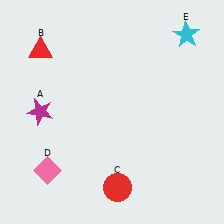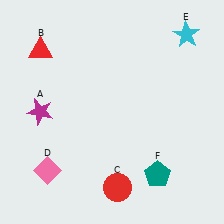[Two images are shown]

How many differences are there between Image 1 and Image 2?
There is 1 difference between the two images.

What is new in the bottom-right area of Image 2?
A teal pentagon (F) was added in the bottom-right area of Image 2.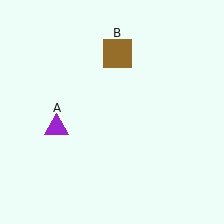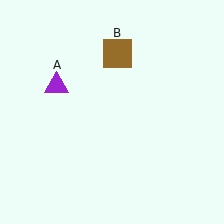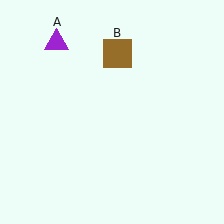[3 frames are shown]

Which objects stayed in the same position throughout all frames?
Brown square (object B) remained stationary.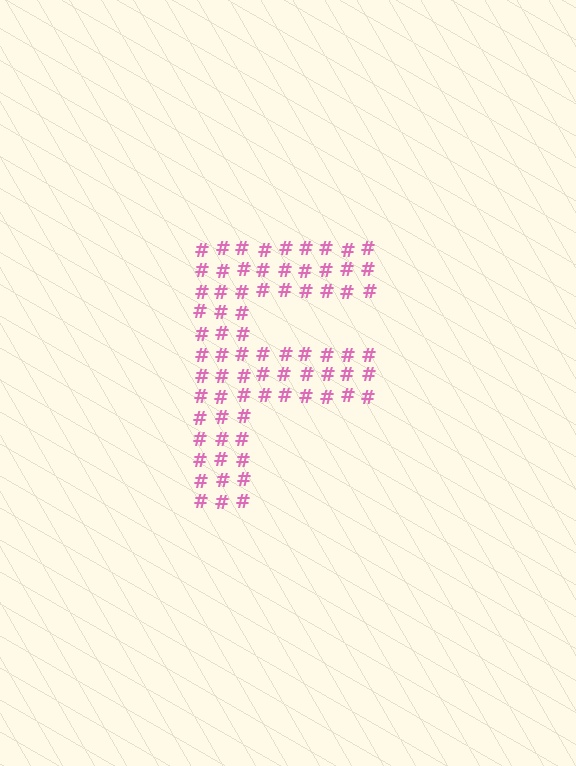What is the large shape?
The large shape is the letter F.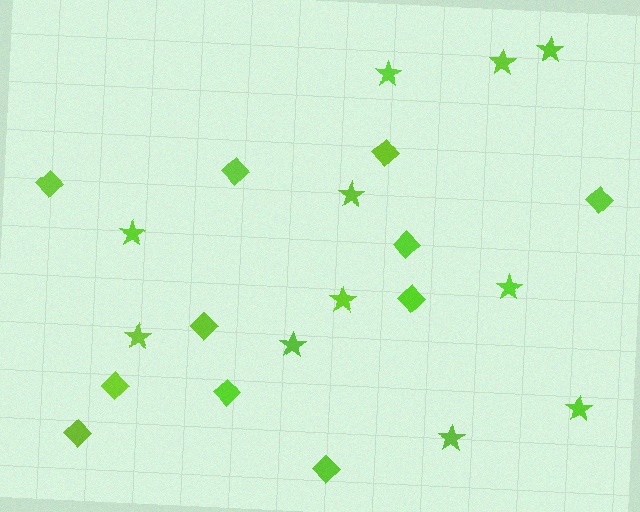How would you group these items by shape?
There are 2 groups: one group of stars (11) and one group of diamonds (11).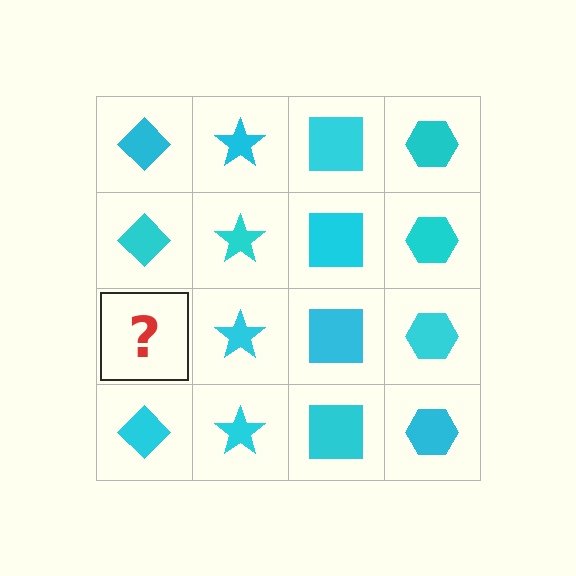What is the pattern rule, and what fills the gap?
The rule is that each column has a consistent shape. The gap should be filled with a cyan diamond.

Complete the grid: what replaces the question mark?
The question mark should be replaced with a cyan diamond.